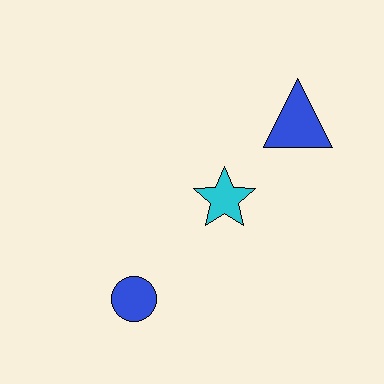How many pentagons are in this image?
There are no pentagons.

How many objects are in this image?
There are 3 objects.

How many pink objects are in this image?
There are no pink objects.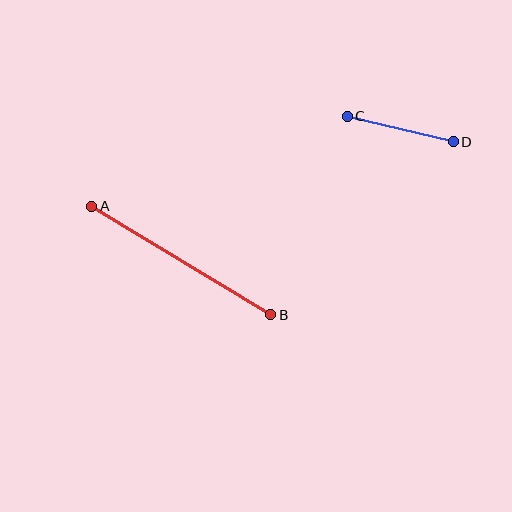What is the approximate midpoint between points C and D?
The midpoint is at approximately (400, 129) pixels.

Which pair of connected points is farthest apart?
Points A and B are farthest apart.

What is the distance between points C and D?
The distance is approximately 109 pixels.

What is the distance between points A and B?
The distance is approximately 209 pixels.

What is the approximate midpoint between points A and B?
The midpoint is at approximately (181, 261) pixels.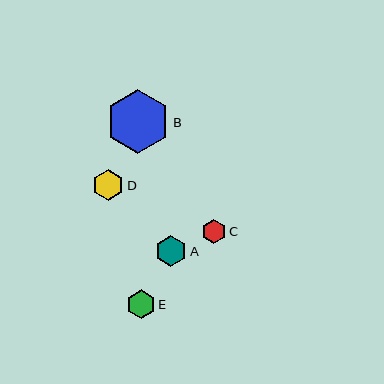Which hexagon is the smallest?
Hexagon C is the smallest with a size of approximately 24 pixels.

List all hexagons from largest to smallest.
From largest to smallest: B, A, D, E, C.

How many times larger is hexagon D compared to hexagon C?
Hexagon D is approximately 1.3 times the size of hexagon C.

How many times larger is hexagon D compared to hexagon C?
Hexagon D is approximately 1.3 times the size of hexagon C.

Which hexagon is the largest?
Hexagon B is the largest with a size of approximately 64 pixels.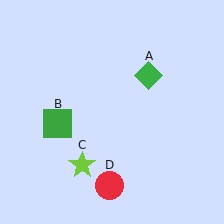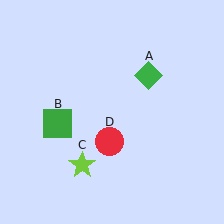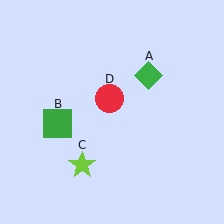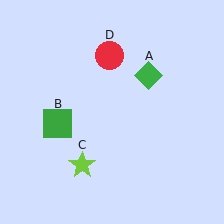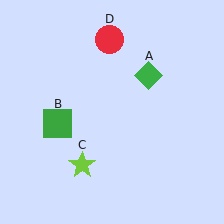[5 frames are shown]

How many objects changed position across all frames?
1 object changed position: red circle (object D).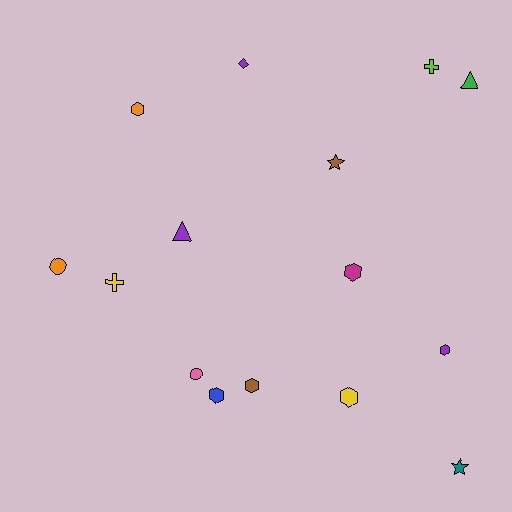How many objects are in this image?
There are 15 objects.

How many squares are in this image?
There are no squares.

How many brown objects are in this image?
There are 2 brown objects.